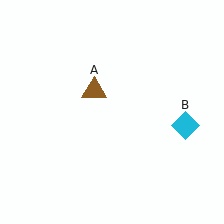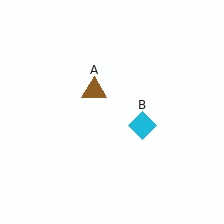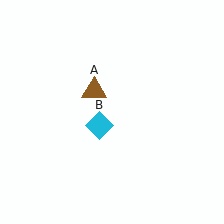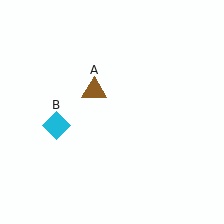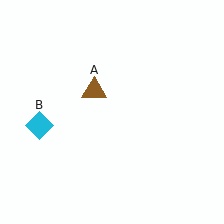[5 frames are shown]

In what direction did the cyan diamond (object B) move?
The cyan diamond (object B) moved left.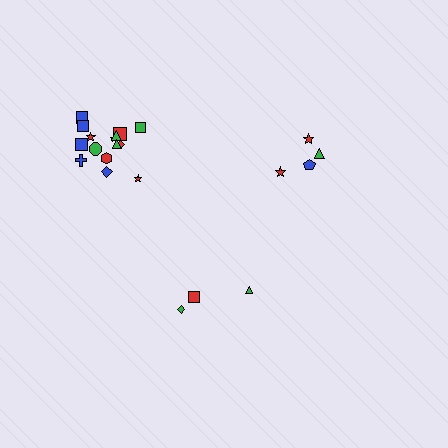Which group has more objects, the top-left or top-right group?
The top-left group.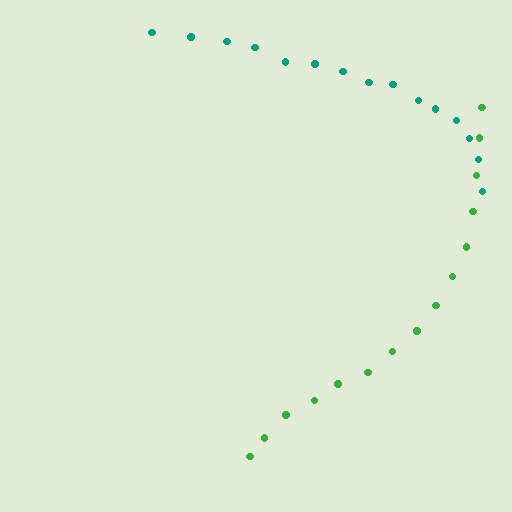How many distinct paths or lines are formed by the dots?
There are 2 distinct paths.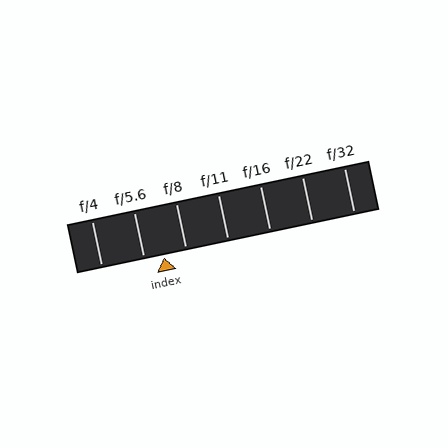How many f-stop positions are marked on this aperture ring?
There are 7 f-stop positions marked.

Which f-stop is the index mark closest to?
The index mark is closest to f/5.6.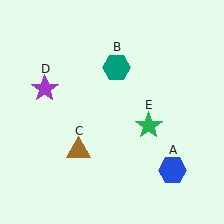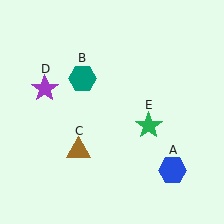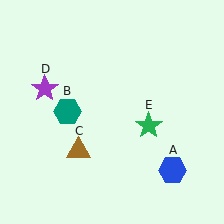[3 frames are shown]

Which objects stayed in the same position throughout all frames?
Blue hexagon (object A) and brown triangle (object C) and purple star (object D) and green star (object E) remained stationary.